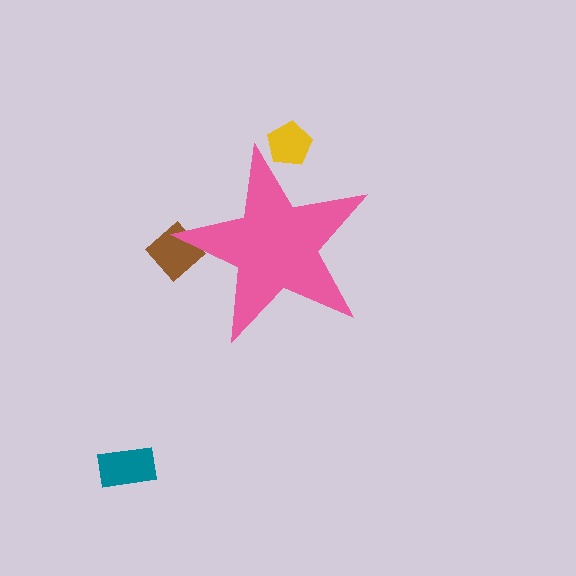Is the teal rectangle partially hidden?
No, the teal rectangle is fully visible.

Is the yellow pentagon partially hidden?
Yes, the yellow pentagon is partially hidden behind the pink star.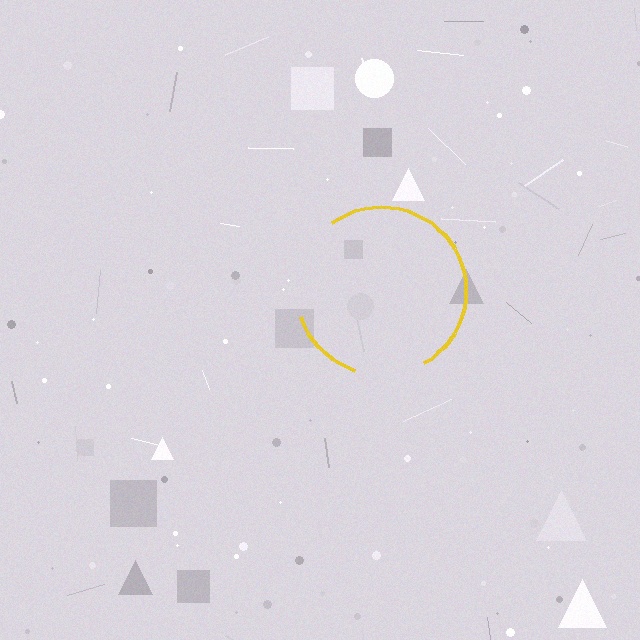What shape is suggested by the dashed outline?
The dashed outline suggests a circle.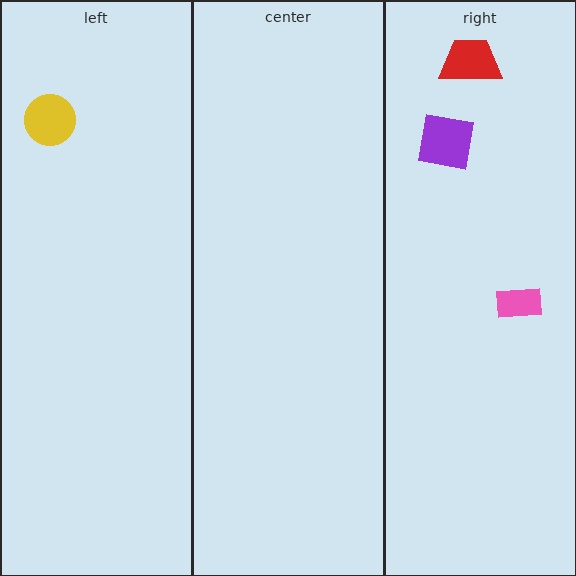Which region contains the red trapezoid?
The right region.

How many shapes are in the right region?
3.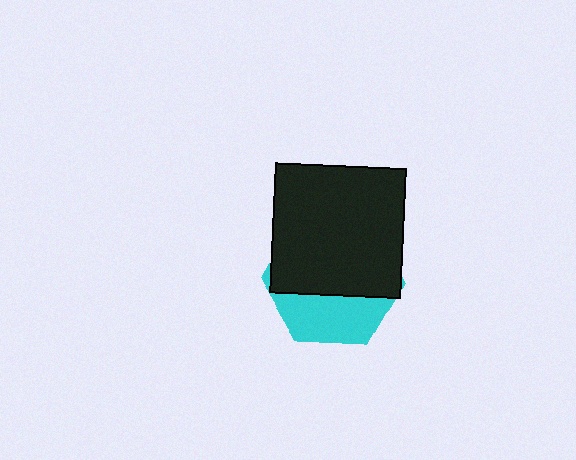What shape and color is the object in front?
The object in front is a black square.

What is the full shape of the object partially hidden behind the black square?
The partially hidden object is a cyan hexagon.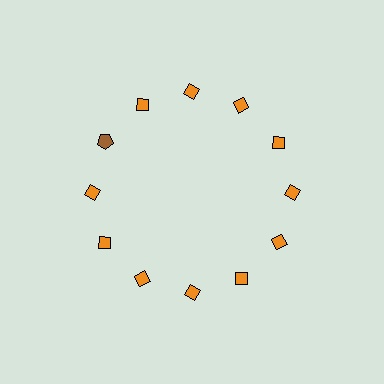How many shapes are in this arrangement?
There are 12 shapes arranged in a ring pattern.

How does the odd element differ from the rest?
It differs in both color (brown instead of orange) and shape (pentagon instead of diamond).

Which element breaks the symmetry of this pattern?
The brown pentagon at roughly the 10 o'clock position breaks the symmetry. All other shapes are orange diamonds.